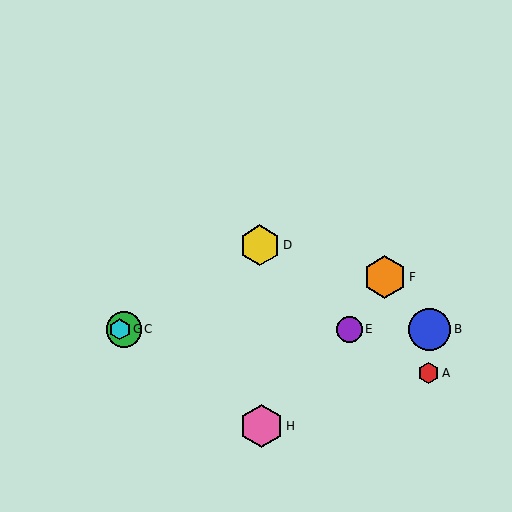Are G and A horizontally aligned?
No, G is at y≈329 and A is at y≈373.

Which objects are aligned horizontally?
Objects B, C, E, G are aligned horizontally.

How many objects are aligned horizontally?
4 objects (B, C, E, G) are aligned horizontally.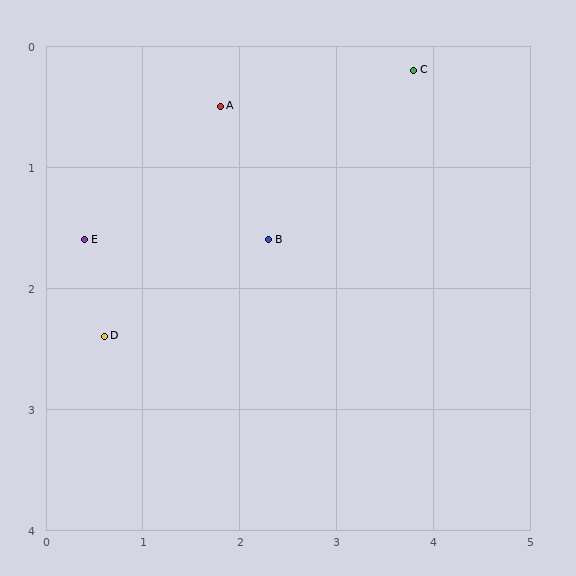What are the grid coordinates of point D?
Point D is at approximately (0.6, 2.4).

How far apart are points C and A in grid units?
Points C and A are about 2.0 grid units apart.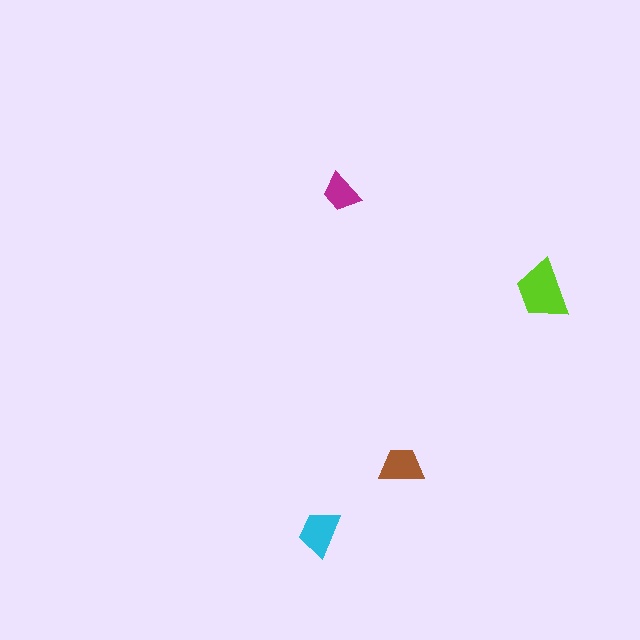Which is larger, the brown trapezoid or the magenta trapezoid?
The brown one.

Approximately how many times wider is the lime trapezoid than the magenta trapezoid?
About 1.5 times wider.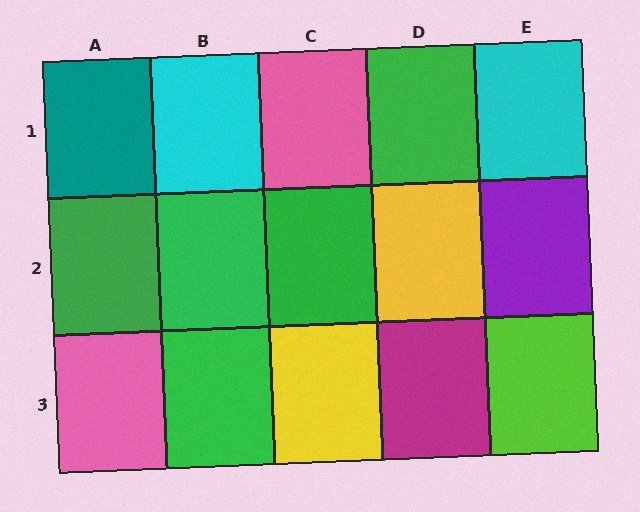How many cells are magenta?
1 cell is magenta.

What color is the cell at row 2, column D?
Yellow.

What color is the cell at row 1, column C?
Pink.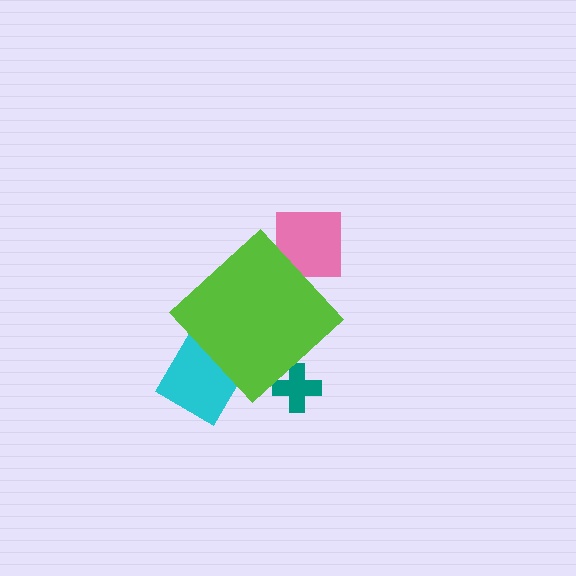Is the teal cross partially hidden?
Yes, the teal cross is partially hidden behind the lime diamond.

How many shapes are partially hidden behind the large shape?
3 shapes are partially hidden.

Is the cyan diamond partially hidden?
Yes, the cyan diamond is partially hidden behind the lime diamond.